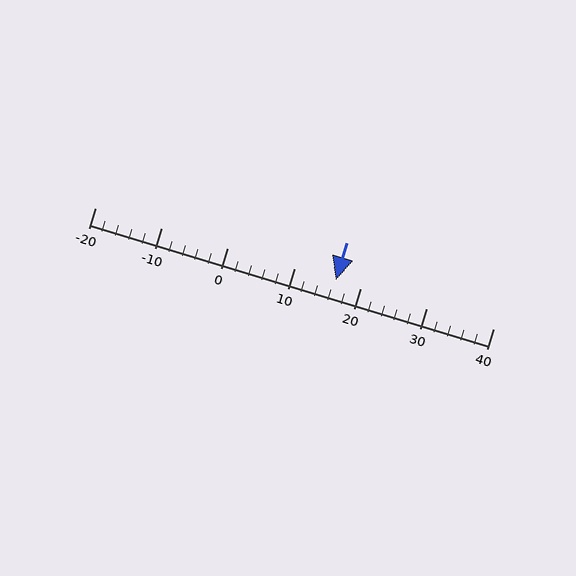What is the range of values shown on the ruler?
The ruler shows values from -20 to 40.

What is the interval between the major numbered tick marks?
The major tick marks are spaced 10 units apart.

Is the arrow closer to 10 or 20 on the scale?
The arrow is closer to 20.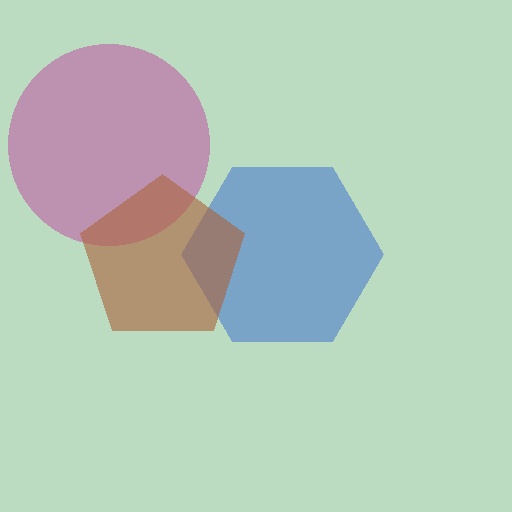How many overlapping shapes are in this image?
There are 3 overlapping shapes in the image.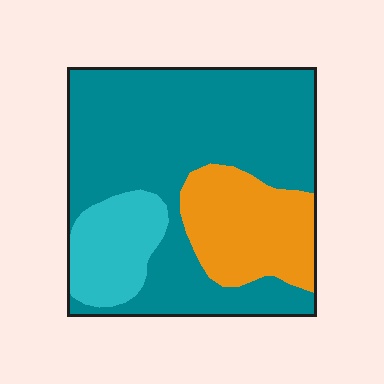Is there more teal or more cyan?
Teal.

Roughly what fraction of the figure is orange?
Orange takes up about one fifth (1/5) of the figure.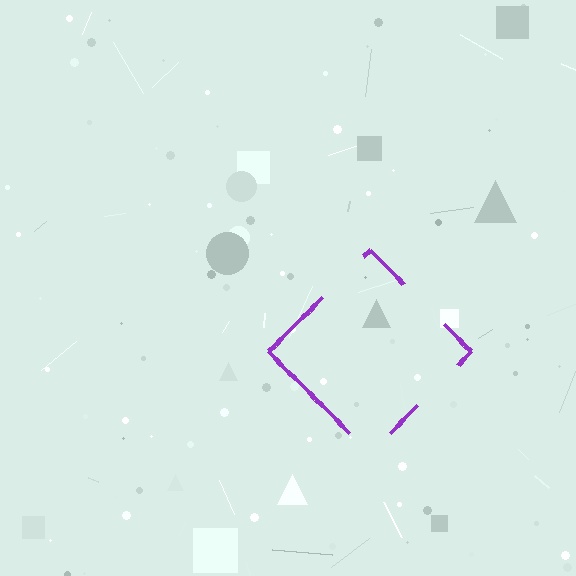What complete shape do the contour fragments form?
The contour fragments form a diamond.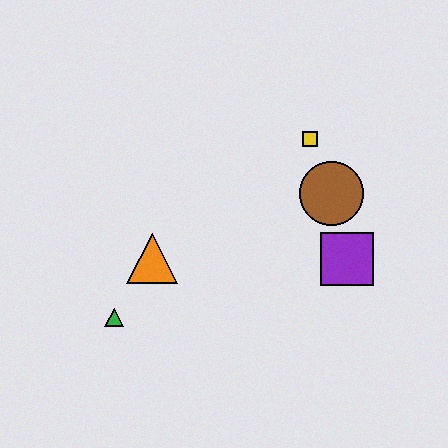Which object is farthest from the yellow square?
The green triangle is farthest from the yellow square.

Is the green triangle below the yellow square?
Yes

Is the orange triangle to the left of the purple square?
Yes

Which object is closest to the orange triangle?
The green triangle is closest to the orange triangle.